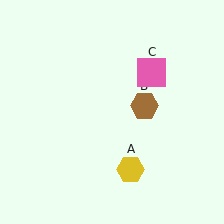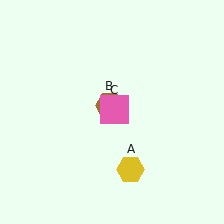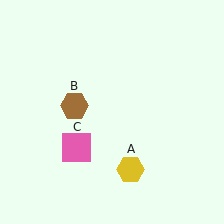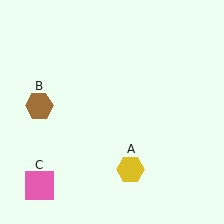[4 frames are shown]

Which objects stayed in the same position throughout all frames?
Yellow hexagon (object A) remained stationary.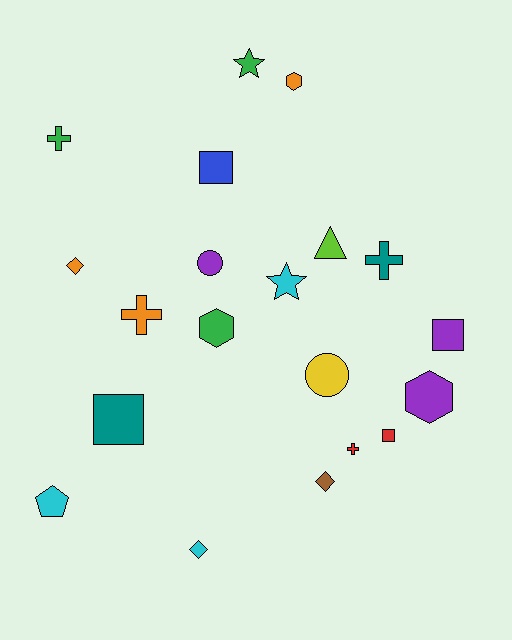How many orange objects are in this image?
There are 3 orange objects.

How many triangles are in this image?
There is 1 triangle.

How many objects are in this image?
There are 20 objects.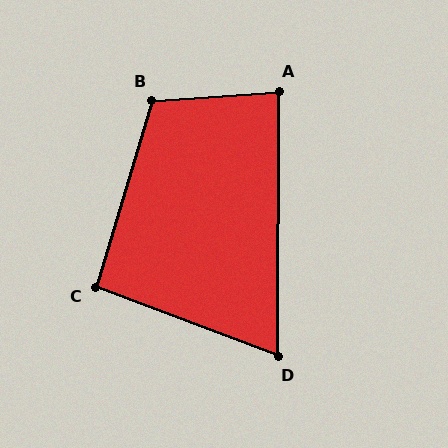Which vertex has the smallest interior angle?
D, at approximately 69 degrees.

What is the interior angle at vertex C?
Approximately 94 degrees (approximately right).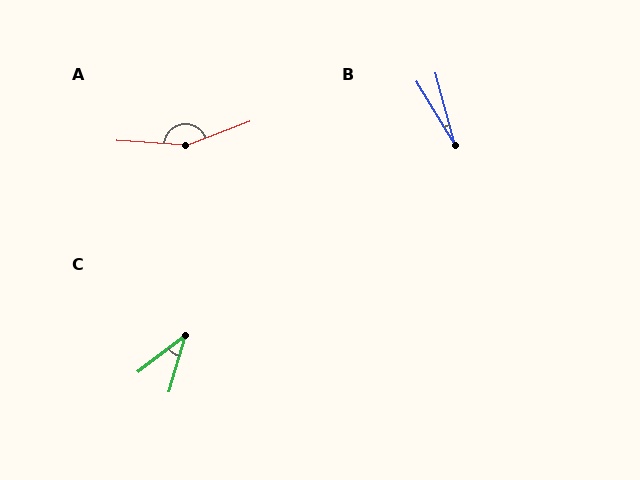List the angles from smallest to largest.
B (16°), C (36°), A (155°).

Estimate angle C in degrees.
Approximately 36 degrees.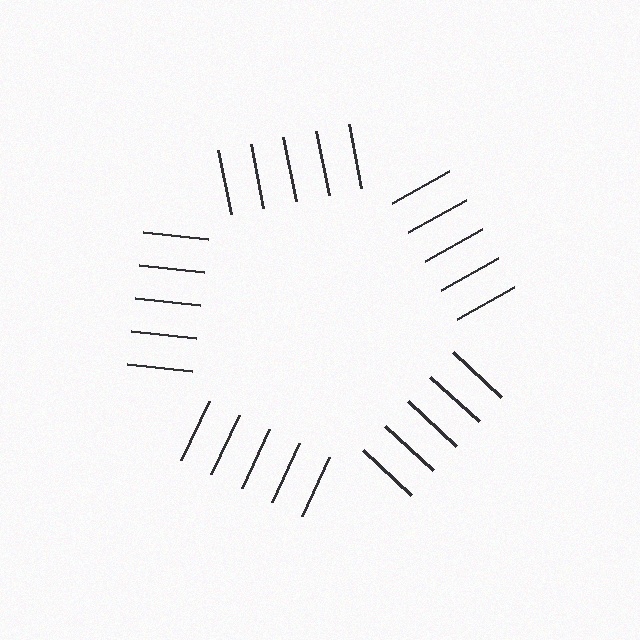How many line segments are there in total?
25 — 5 along each of the 5 edges.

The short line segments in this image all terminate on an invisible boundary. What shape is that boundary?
An illusory pentagon — the line segments terminate on its edges but no continuous stroke is drawn.